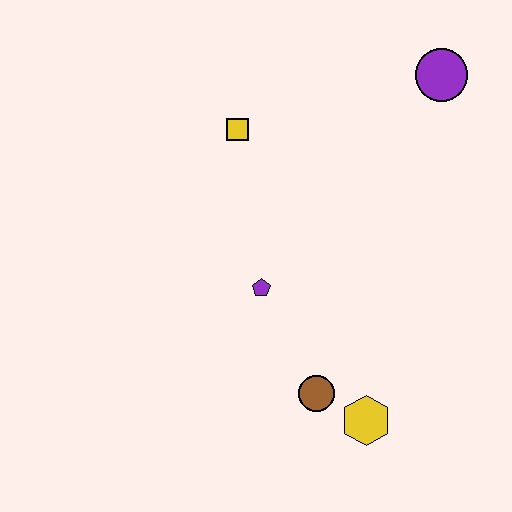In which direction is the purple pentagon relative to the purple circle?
The purple pentagon is below the purple circle.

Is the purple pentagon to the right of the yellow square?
Yes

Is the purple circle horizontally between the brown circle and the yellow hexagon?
No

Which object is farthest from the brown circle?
The purple circle is farthest from the brown circle.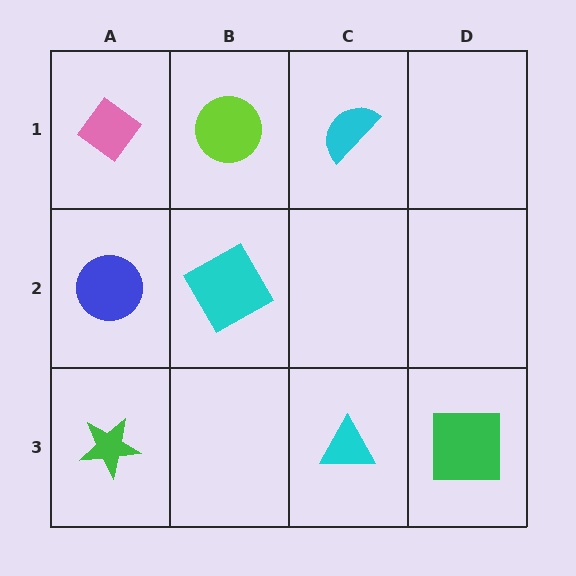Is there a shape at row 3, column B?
No, that cell is empty.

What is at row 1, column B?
A lime circle.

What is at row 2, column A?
A blue circle.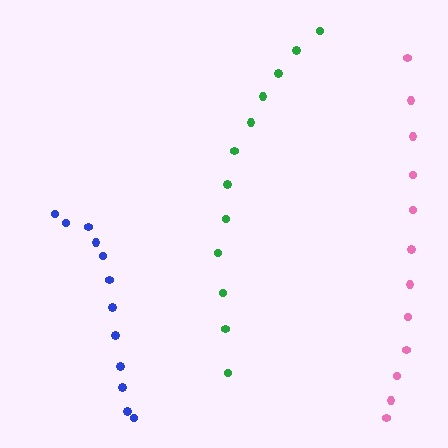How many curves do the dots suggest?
There are 3 distinct paths.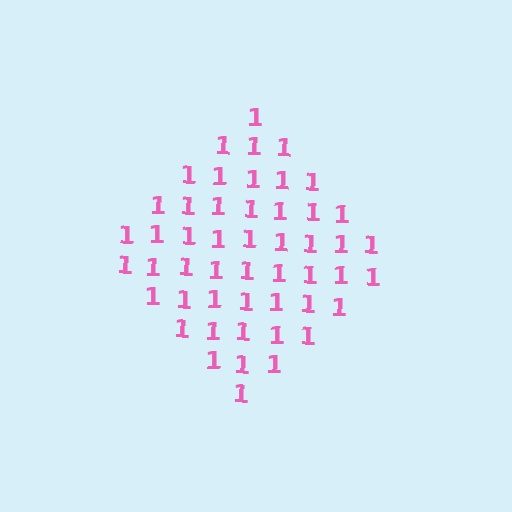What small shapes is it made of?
It is made of small digit 1's.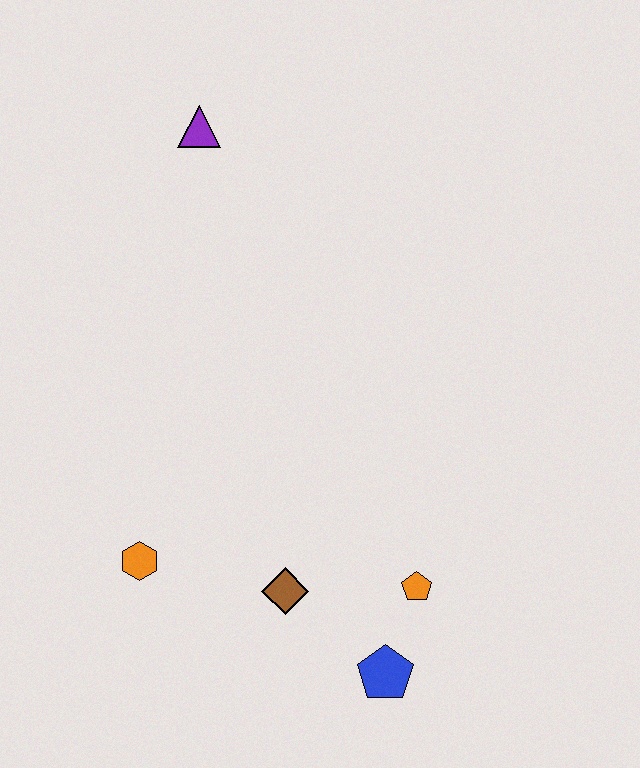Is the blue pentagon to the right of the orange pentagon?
No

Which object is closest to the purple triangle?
The orange hexagon is closest to the purple triangle.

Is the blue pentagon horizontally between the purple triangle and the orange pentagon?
Yes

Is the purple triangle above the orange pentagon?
Yes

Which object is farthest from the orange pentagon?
The purple triangle is farthest from the orange pentagon.